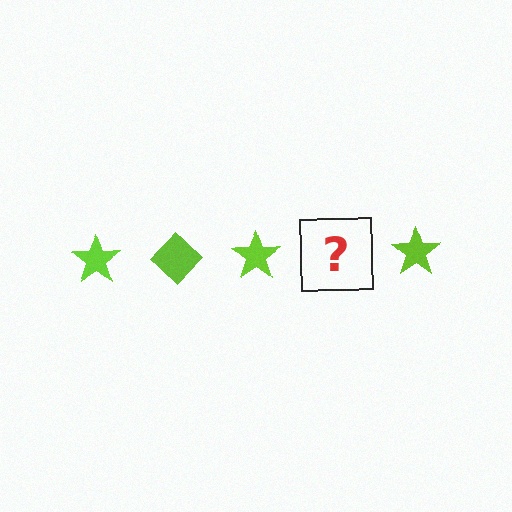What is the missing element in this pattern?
The missing element is a lime diamond.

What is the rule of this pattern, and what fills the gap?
The rule is that the pattern cycles through star, diamond shapes in lime. The gap should be filled with a lime diamond.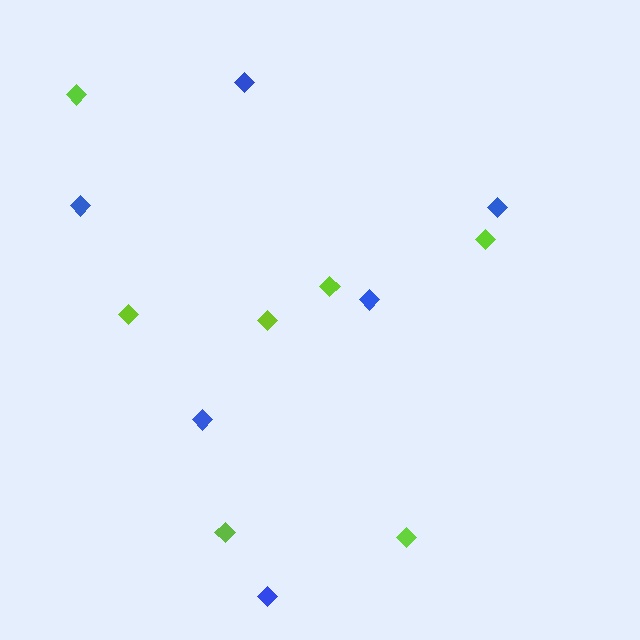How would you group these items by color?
There are 2 groups: one group of lime diamonds (7) and one group of blue diamonds (6).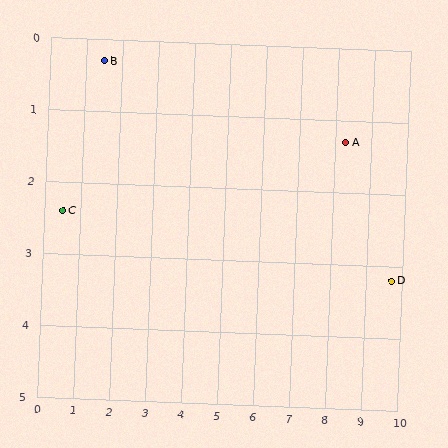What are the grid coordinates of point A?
Point A is at approximately (8.3, 1.3).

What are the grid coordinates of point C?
Point C is at approximately (0.5, 2.4).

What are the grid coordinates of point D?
Point D is at approximately (9.7, 3.2).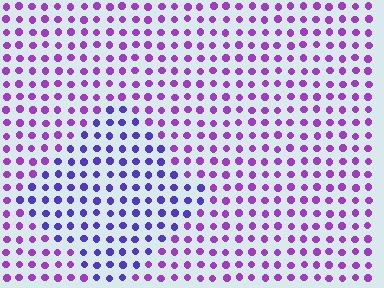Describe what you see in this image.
The image is filled with small purple elements in a uniform arrangement. A diamond-shaped region is visible where the elements are tinted to a slightly different hue, forming a subtle color boundary.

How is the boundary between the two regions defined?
The boundary is defined purely by a slight shift in hue (about 36 degrees). Spacing, size, and orientation are identical on both sides.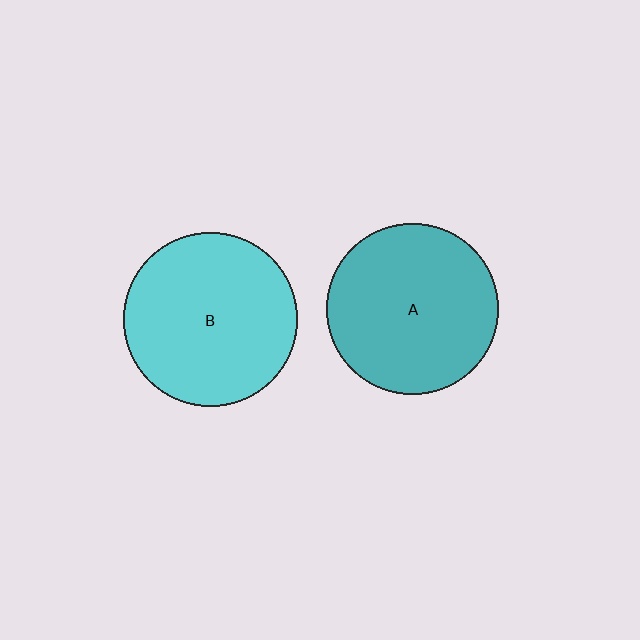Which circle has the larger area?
Circle B (cyan).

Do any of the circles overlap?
No, none of the circles overlap.